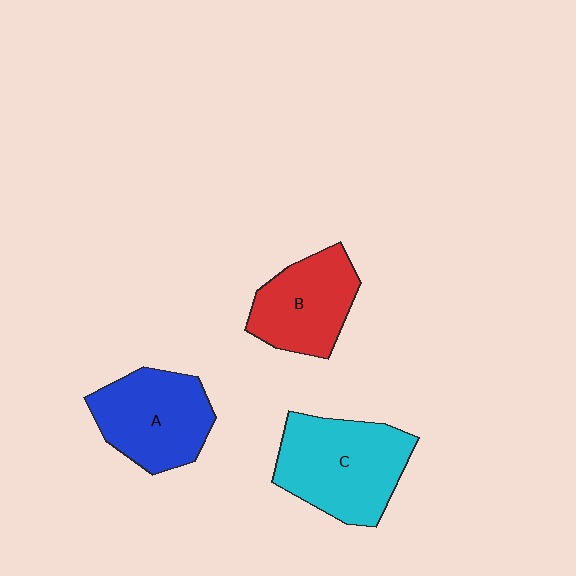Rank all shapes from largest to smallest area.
From largest to smallest: C (cyan), A (blue), B (red).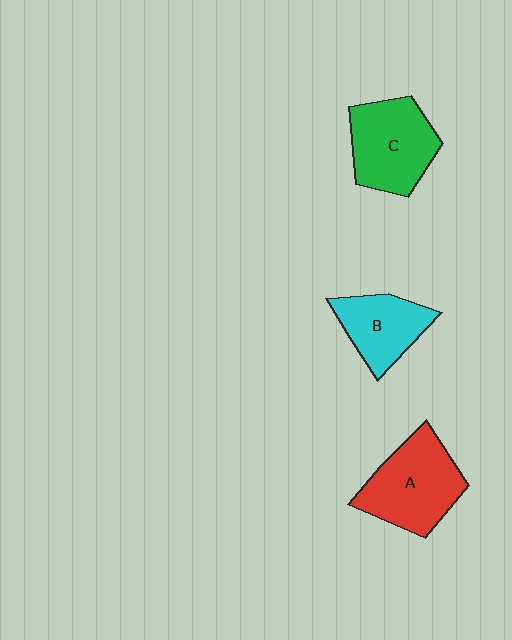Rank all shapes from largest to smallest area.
From largest to smallest: A (red), C (green), B (cyan).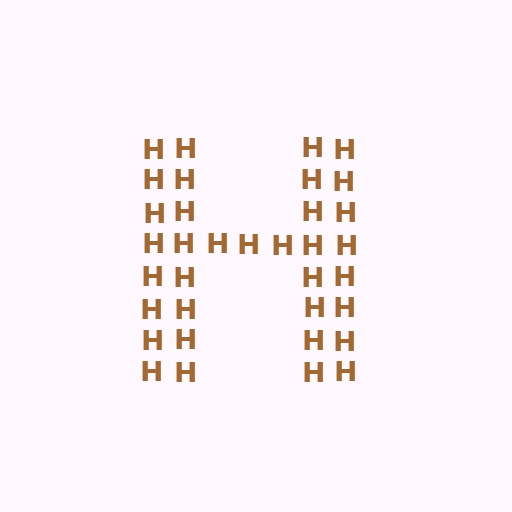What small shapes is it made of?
It is made of small letter H's.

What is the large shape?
The large shape is the letter H.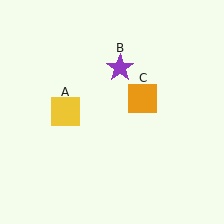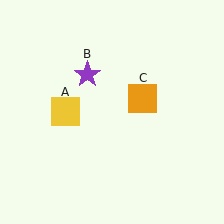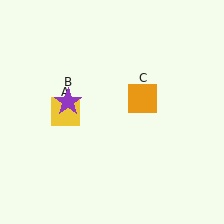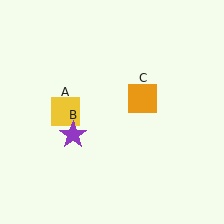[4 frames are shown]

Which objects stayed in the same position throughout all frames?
Yellow square (object A) and orange square (object C) remained stationary.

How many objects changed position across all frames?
1 object changed position: purple star (object B).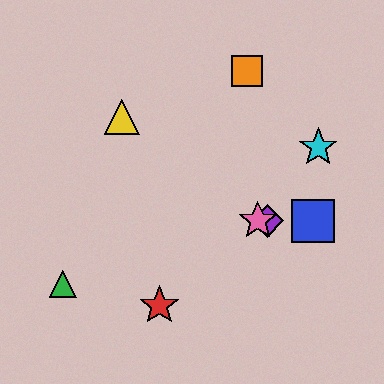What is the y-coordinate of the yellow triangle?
The yellow triangle is at y≈117.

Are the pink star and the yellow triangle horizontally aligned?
No, the pink star is at y≈221 and the yellow triangle is at y≈117.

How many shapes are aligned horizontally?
3 shapes (the blue square, the purple diamond, the pink star) are aligned horizontally.